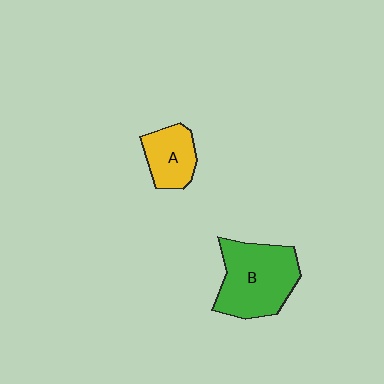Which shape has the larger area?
Shape B (green).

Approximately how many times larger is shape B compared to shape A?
Approximately 1.9 times.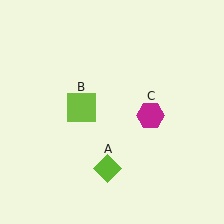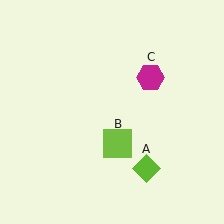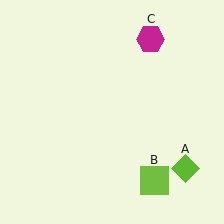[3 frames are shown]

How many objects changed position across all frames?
3 objects changed position: lime diamond (object A), lime square (object B), magenta hexagon (object C).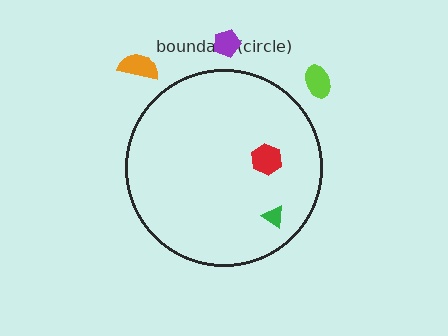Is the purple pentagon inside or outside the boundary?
Outside.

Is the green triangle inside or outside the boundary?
Inside.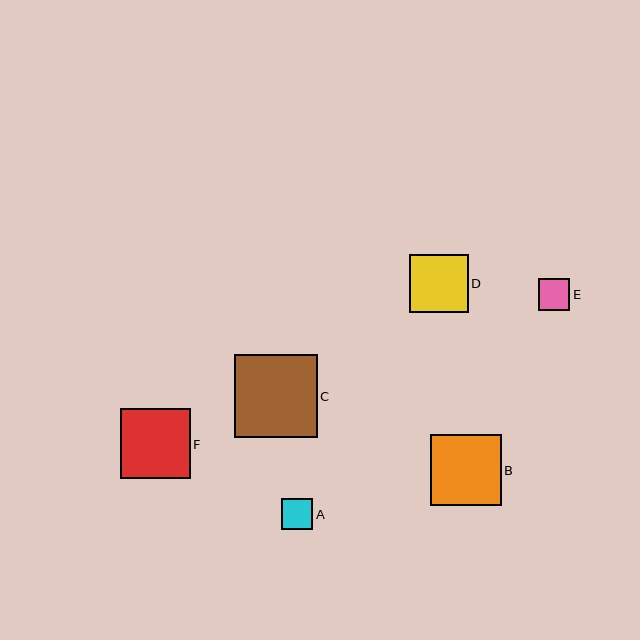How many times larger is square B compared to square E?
Square B is approximately 2.2 times the size of square E.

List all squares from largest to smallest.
From largest to smallest: C, B, F, D, E, A.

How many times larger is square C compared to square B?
Square C is approximately 1.2 times the size of square B.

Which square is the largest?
Square C is the largest with a size of approximately 83 pixels.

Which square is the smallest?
Square A is the smallest with a size of approximately 31 pixels.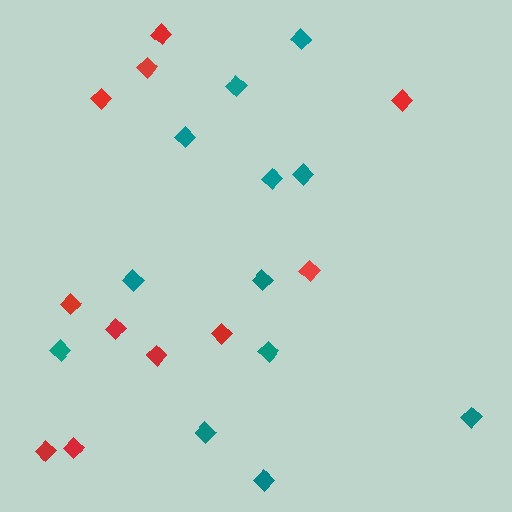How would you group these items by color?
There are 2 groups: one group of red diamonds (11) and one group of teal diamonds (12).